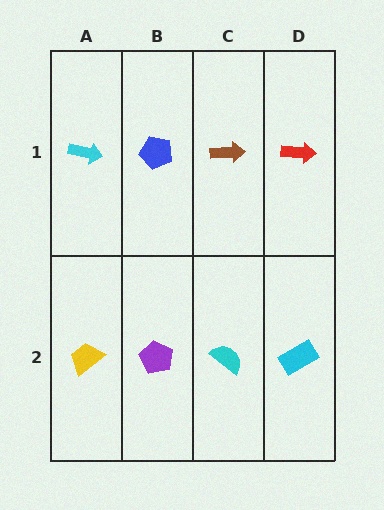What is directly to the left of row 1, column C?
A blue pentagon.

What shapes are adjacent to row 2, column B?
A blue pentagon (row 1, column B), a yellow trapezoid (row 2, column A), a cyan semicircle (row 2, column C).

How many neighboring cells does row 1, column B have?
3.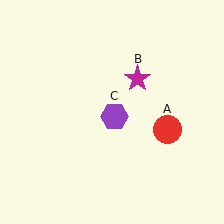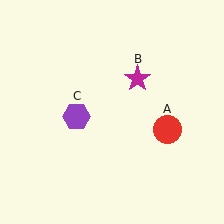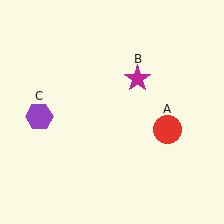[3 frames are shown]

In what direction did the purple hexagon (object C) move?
The purple hexagon (object C) moved left.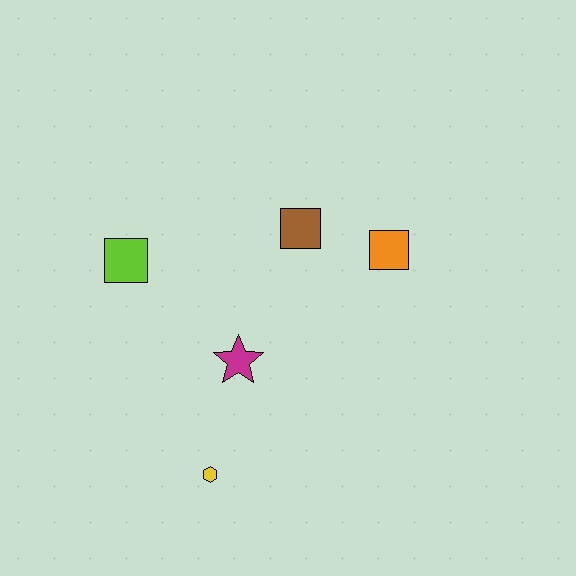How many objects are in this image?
There are 5 objects.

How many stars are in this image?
There is 1 star.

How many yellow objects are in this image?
There is 1 yellow object.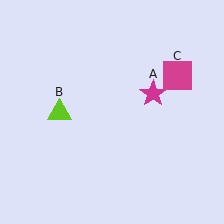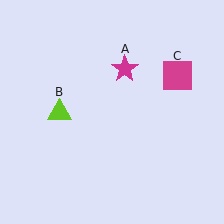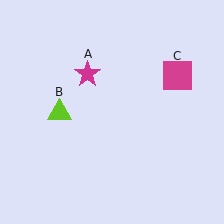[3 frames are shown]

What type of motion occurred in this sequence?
The magenta star (object A) rotated counterclockwise around the center of the scene.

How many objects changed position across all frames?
1 object changed position: magenta star (object A).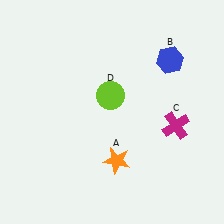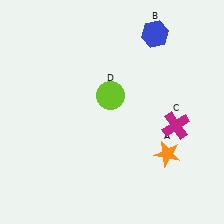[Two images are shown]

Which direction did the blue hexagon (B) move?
The blue hexagon (B) moved up.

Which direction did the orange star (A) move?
The orange star (A) moved right.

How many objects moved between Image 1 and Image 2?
2 objects moved between the two images.